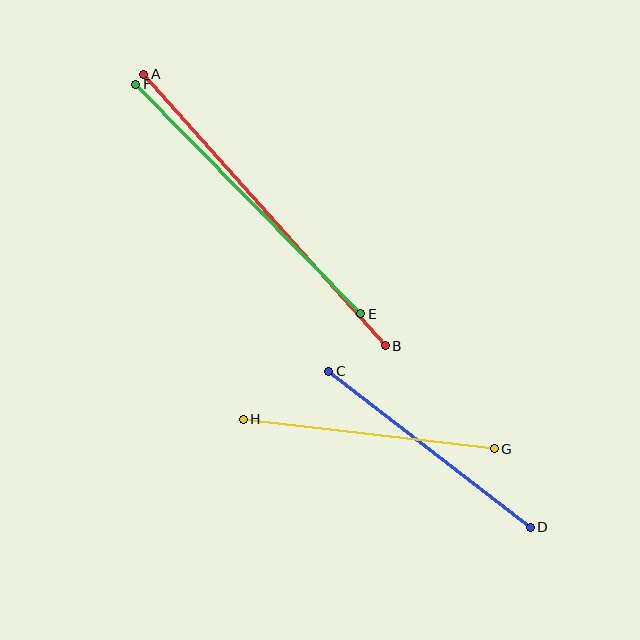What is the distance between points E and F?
The distance is approximately 322 pixels.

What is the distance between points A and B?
The distance is approximately 364 pixels.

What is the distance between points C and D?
The distance is approximately 255 pixels.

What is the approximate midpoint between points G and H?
The midpoint is at approximately (369, 434) pixels.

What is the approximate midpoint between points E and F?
The midpoint is at approximately (248, 199) pixels.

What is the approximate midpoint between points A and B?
The midpoint is at approximately (264, 210) pixels.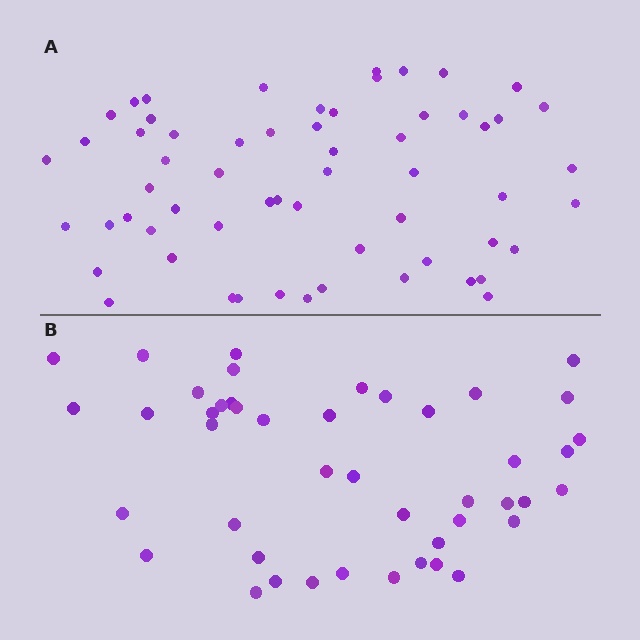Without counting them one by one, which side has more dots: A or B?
Region A (the top region) has more dots.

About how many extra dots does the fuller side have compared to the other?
Region A has approximately 15 more dots than region B.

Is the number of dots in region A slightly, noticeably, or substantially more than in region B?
Region A has noticeably more, but not dramatically so. The ratio is roughly 1.3 to 1.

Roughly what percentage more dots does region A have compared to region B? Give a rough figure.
About 35% more.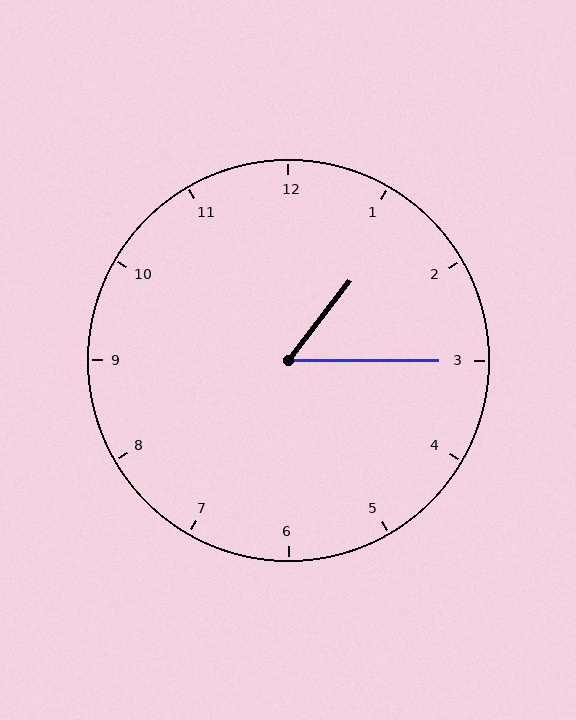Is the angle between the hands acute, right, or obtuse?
It is acute.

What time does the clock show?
1:15.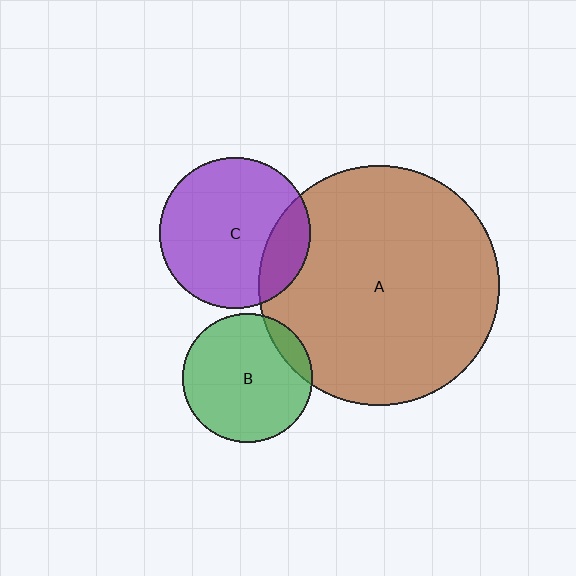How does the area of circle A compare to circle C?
Approximately 2.5 times.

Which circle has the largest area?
Circle A (brown).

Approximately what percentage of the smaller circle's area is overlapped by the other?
Approximately 10%.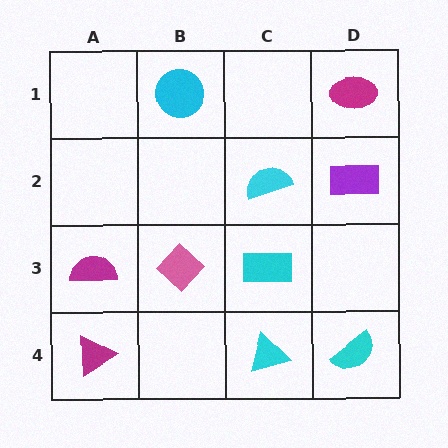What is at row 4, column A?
A magenta triangle.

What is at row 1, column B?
A cyan circle.